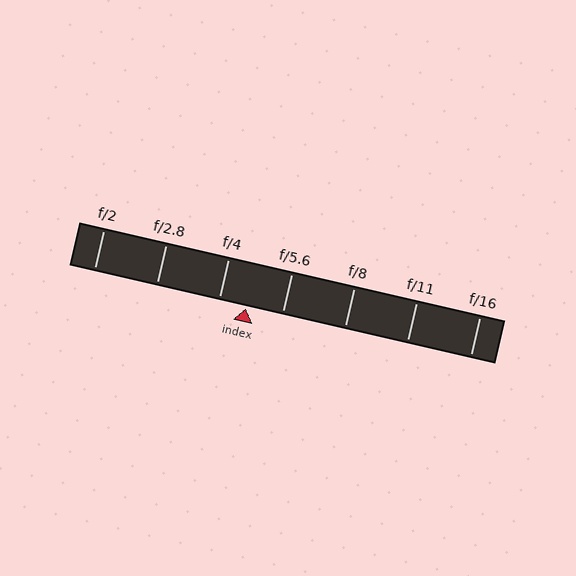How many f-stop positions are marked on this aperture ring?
There are 7 f-stop positions marked.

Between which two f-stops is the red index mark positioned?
The index mark is between f/4 and f/5.6.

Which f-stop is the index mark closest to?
The index mark is closest to f/4.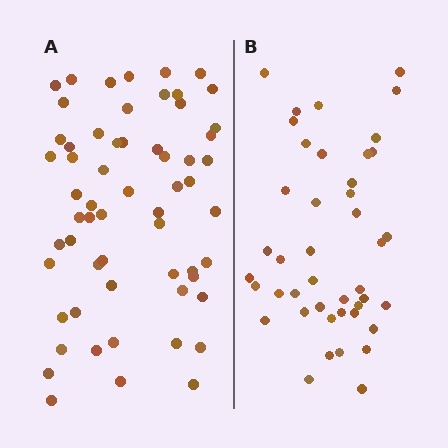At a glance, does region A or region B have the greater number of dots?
Region A (the left region) has more dots.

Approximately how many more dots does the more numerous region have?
Region A has approximately 15 more dots than region B.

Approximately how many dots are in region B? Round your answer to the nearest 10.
About 40 dots. (The exact count is 43, which rounds to 40.)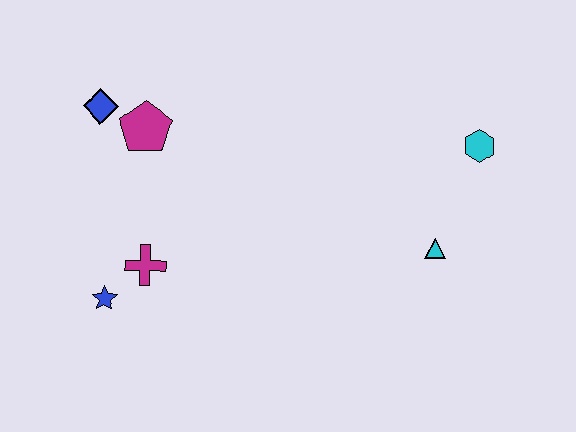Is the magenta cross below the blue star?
No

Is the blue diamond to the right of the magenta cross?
No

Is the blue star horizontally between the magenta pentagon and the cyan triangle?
No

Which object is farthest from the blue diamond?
The cyan hexagon is farthest from the blue diamond.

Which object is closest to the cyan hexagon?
The cyan triangle is closest to the cyan hexagon.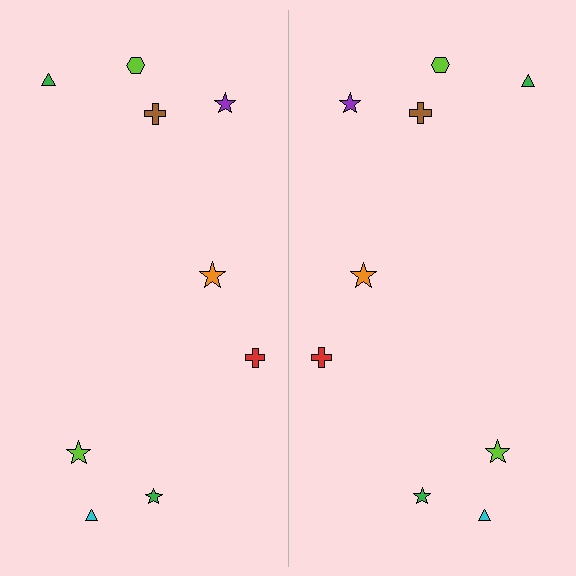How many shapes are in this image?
There are 18 shapes in this image.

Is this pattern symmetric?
Yes, this pattern has bilateral (reflection) symmetry.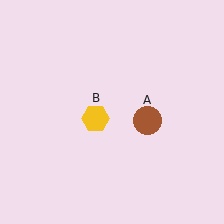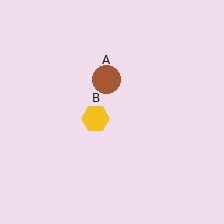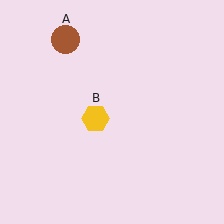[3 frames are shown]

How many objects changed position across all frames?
1 object changed position: brown circle (object A).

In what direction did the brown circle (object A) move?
The brown circle (object A) moved up and to the left.